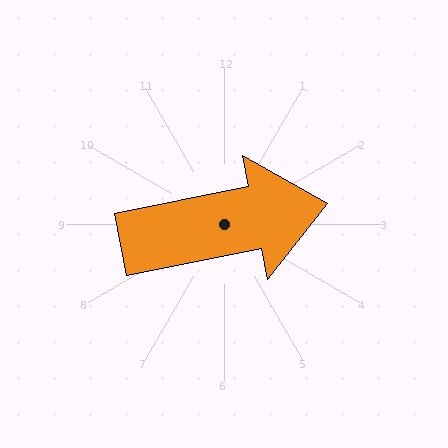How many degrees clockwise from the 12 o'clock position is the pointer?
Approximately 79 degrees.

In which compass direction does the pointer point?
East.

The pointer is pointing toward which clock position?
Roughly 3 o'clock.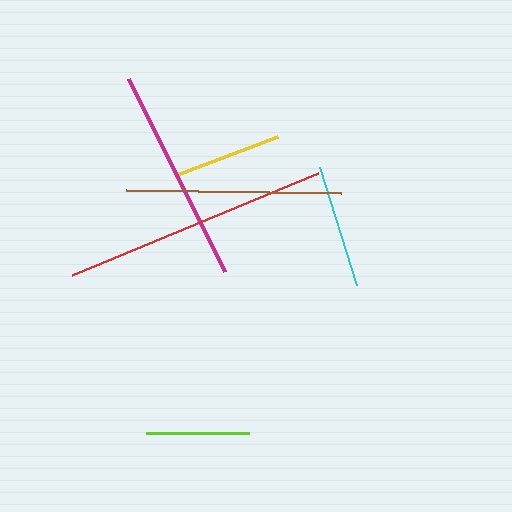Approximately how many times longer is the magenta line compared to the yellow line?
The magenta line is approximately 2.0 times the length of the yellow line.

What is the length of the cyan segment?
The cyan segment is approximately 123 pixels long.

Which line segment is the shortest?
The lime line is the shortest at approximately 103 pixels.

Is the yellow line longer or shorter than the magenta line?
The magenta line is longer than the yellow line.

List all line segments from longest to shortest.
From longest to shortest: red, magenta, brown, cyan, yellow, lime.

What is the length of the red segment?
The red segment is approximately 267 pixels long.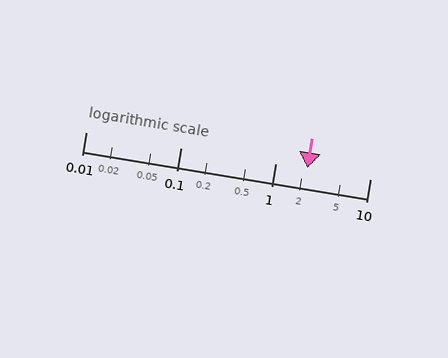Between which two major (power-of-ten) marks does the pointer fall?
The pointer is between 1 and 10.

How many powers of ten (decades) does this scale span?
The scale spans 3 decades, from 0.01 to 10.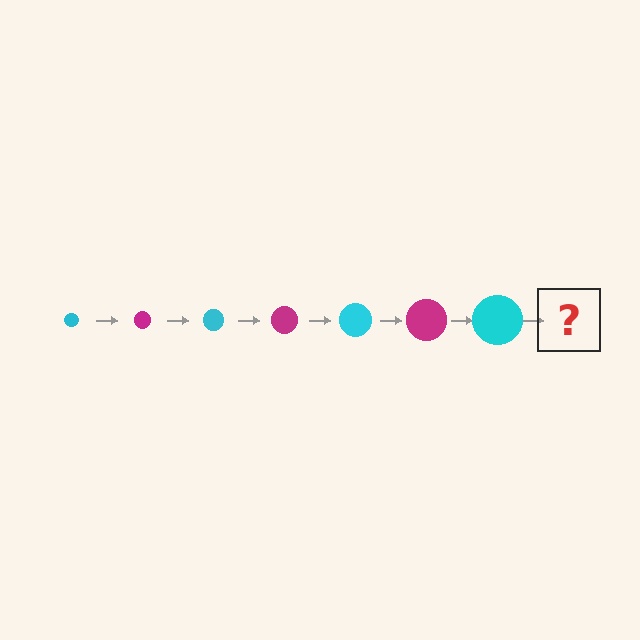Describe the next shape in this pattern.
It should be a magenta circle, larger than the previous one.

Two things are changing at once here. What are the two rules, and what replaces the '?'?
The two rules are that the circle grows larger each step and the color cycles through cyan and magenta. The '?' should be a magenta circle, larger than the previous one.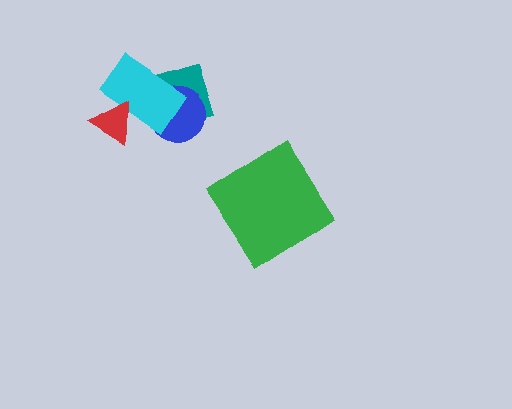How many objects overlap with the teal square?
2 objects overlap with the teal square.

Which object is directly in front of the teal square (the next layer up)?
The blue circle is directly in front of the teal square.